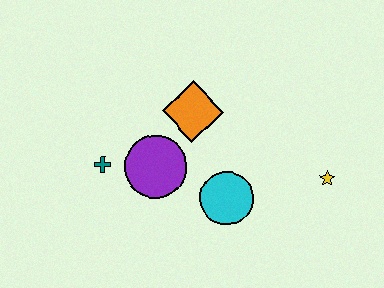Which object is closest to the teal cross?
The purple circle is closest to the teal cross.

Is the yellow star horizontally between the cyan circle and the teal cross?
No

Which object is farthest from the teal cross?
The yellow star is farthest from the teal cross.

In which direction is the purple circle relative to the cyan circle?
The purple circle is to the left of the cyan circle.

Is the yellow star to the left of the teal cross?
No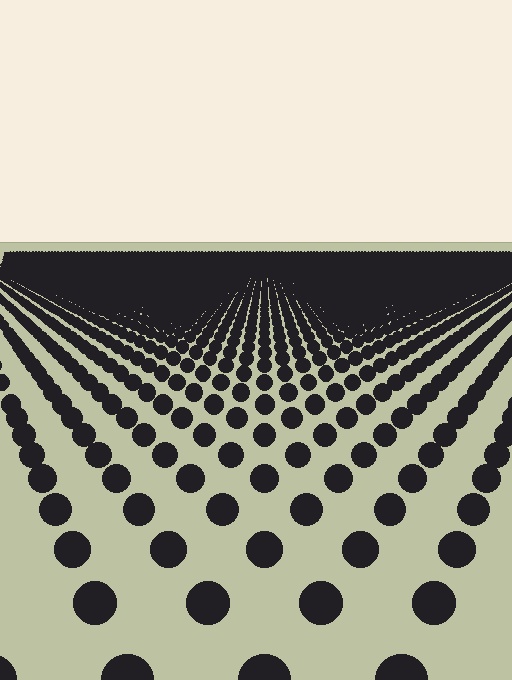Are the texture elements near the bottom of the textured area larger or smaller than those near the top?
Larger. Near the bottom, elements are closer to the viewer and appear at a bigger on-screen size.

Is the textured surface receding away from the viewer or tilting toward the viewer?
The surface is receding away from the viewer. Texture elements get smaller and denser toward the top.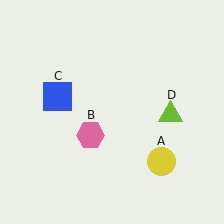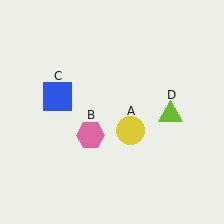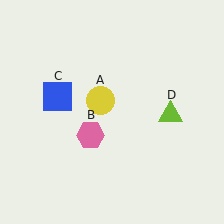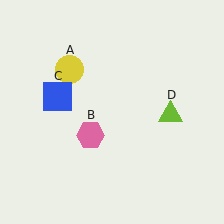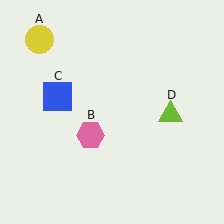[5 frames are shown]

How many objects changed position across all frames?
1 object changed position: yellow circle (object A).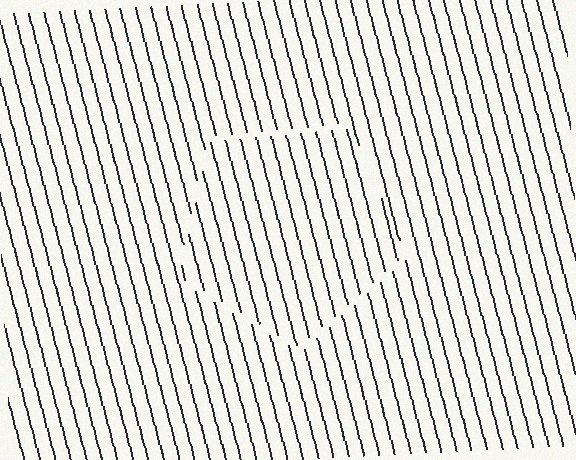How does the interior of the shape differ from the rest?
The interior of the shape contains the same grating, shifted by half a period — the contour is defined by the phase discontinuity where line-ends from the inner and outer gratings abut.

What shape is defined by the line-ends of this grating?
An illusory pentagon. The interior of the shape contains the same grating, shifted by half a period — the contour is defined by the phase discontinuity where line-ends from the inner and outer gratings abut.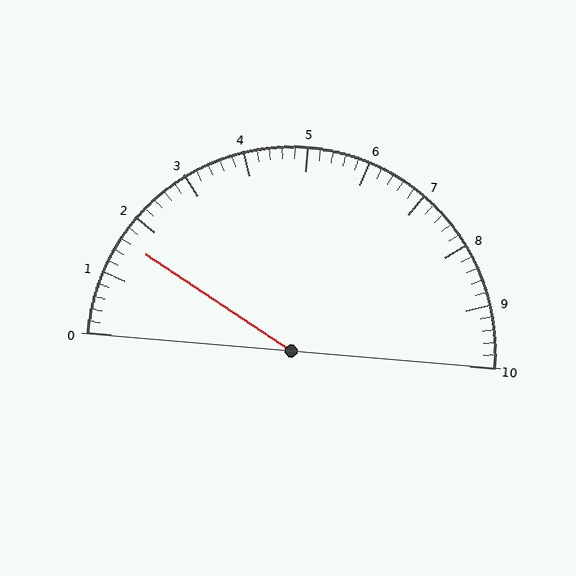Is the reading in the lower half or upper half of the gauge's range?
The reading is in the lower half of the range (0 to 10).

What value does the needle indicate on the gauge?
The needle indicates approximately 1.6.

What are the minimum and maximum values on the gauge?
The gauge ranges from 0 to 10.